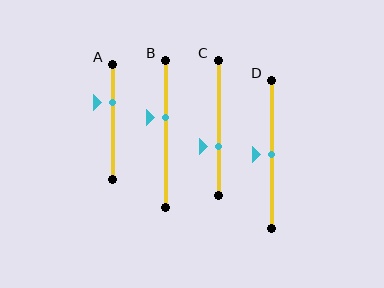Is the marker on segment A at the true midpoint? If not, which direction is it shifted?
No, the marker on segment A is shifted upward by about 16% of the segment length.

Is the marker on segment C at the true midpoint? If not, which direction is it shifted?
No, the marker on segment C is shifted downward by about 14% of the segment length.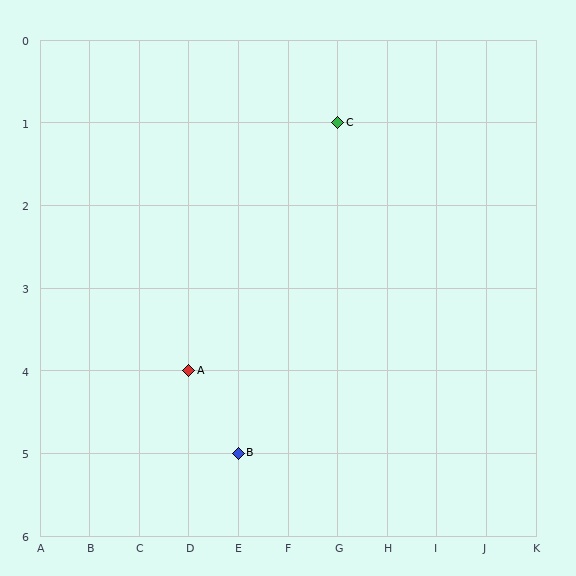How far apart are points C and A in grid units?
Points C and A are 3 columns and 3 rows apart (about 4.2 grid units diagonally).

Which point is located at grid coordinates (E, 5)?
Point B is at (E, 5).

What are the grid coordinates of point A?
Point A is at grid coordinates (D, 4).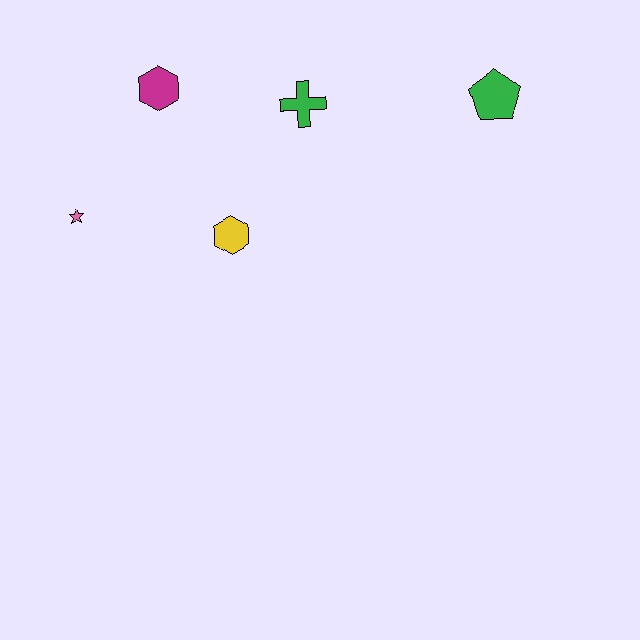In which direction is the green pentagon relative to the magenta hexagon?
The green pentagon is to the right of the magenta hexagon.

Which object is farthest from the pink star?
The green pentagon is farthest from the pink star.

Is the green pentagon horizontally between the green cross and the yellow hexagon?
No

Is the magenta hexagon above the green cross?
Yes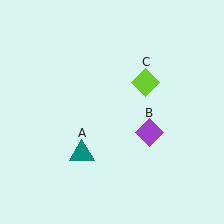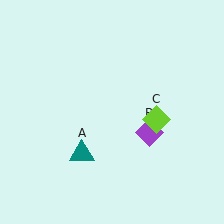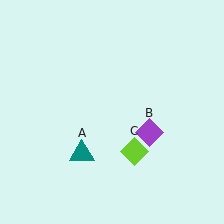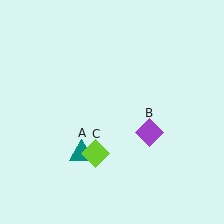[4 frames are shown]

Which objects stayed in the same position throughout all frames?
Teal triangle (object A) and purple diamond (object B) remained stationary.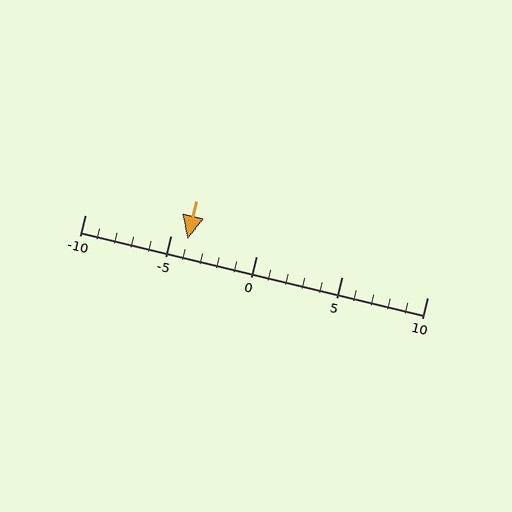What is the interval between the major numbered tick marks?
The major tick marks are spaced 5 units apart.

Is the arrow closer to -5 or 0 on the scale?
The arrow is closer to -5.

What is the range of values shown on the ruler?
The ruler shows values from -10 to 10.